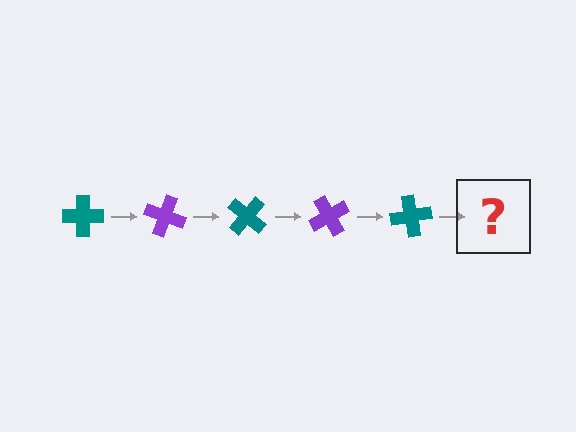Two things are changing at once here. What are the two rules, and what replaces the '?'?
The two rules are that it rotates 20 degrees each step and the color cycles through teal and purple. The '?' should be a purple cross, rotated 100 degrees from the start.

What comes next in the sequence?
The next element should be a purple cross, rotated 100 degrees from the start.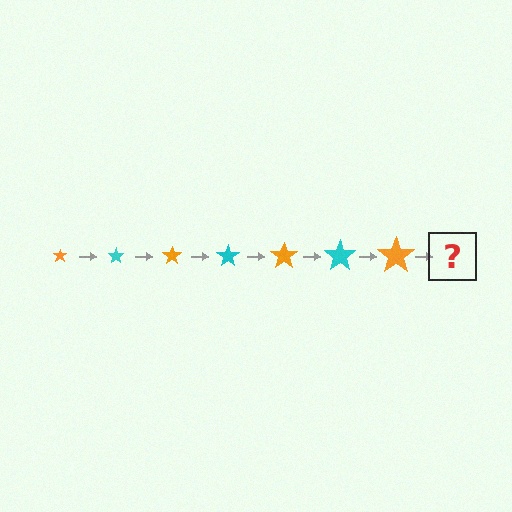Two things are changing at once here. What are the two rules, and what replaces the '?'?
The two rules are that the star grows larger each step and the color cycles through orange and cyan. The '?' should be a cyan star, larger than the previous one.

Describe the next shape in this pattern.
It should be a cyan star, larger than the previous one.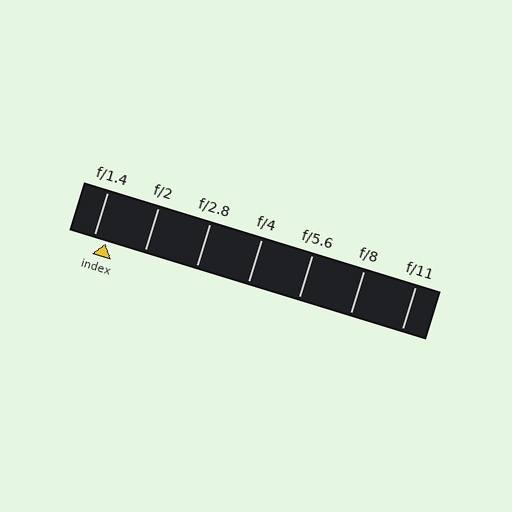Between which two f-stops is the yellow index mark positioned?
The index mark is between f/1.4 and f/2.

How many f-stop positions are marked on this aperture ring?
There are 7 f-stop positions marked.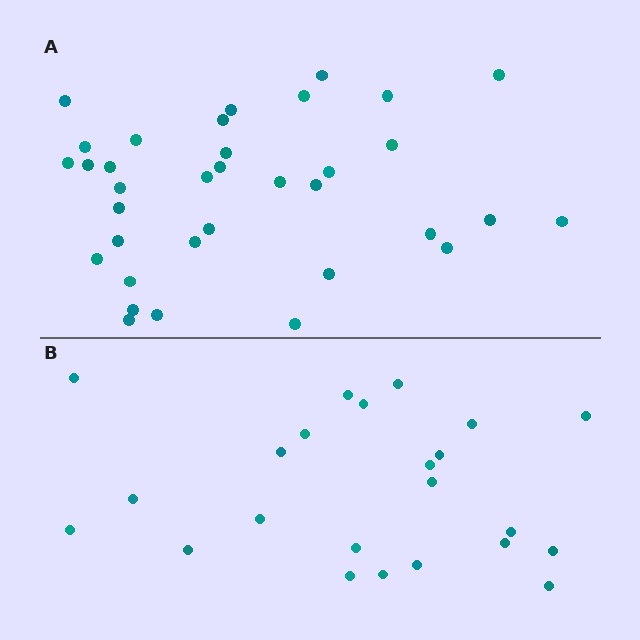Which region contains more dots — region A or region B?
Region A (the top region) has more dots.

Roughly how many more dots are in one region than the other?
Region A has roughly 12 or so more dots than region B.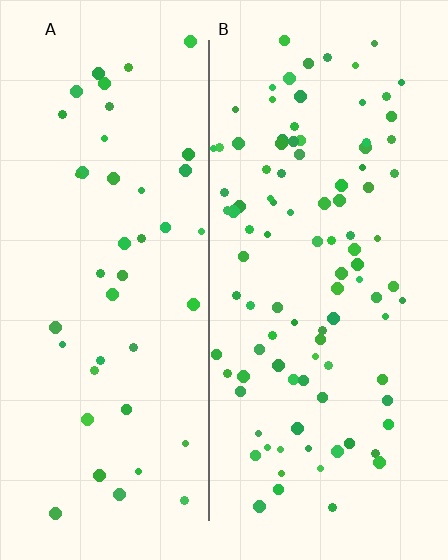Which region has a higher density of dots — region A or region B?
B (the right).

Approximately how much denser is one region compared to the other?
Approximately 2.3× — region B over region A.